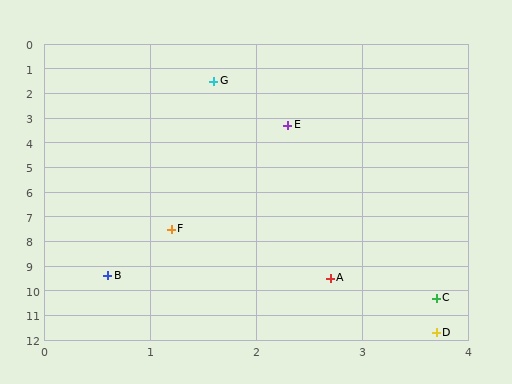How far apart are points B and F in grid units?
Points B and F are about 2.0 grid units apart.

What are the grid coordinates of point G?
Point G is at approximately (1.6, 1.5).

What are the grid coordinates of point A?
Point A is at approximately (2.7, 9.5).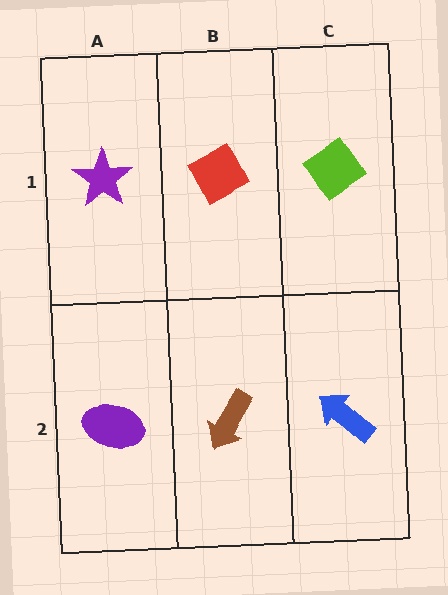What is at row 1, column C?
A lime diamond.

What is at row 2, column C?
A blue arrow.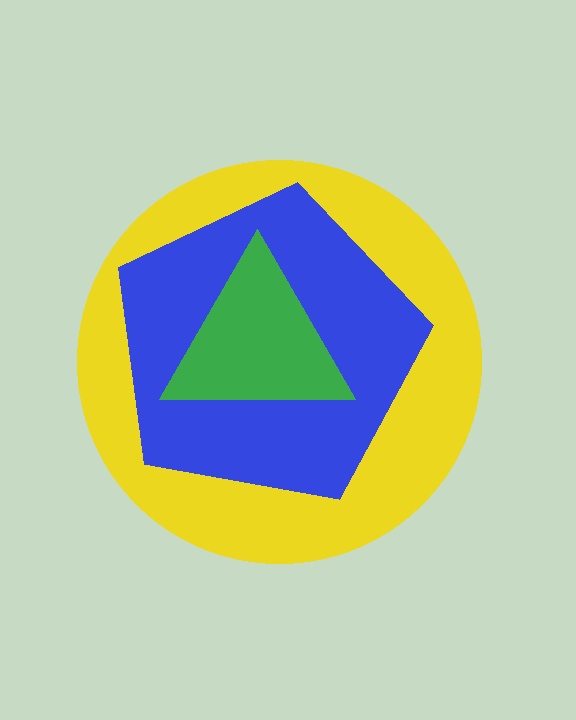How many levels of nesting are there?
3.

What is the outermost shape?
The yellow circle.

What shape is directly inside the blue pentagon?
The green triangle.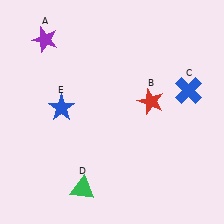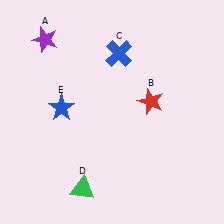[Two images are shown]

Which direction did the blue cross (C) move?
The blue cross (C) moved left.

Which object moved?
The blue cross (C) moved left.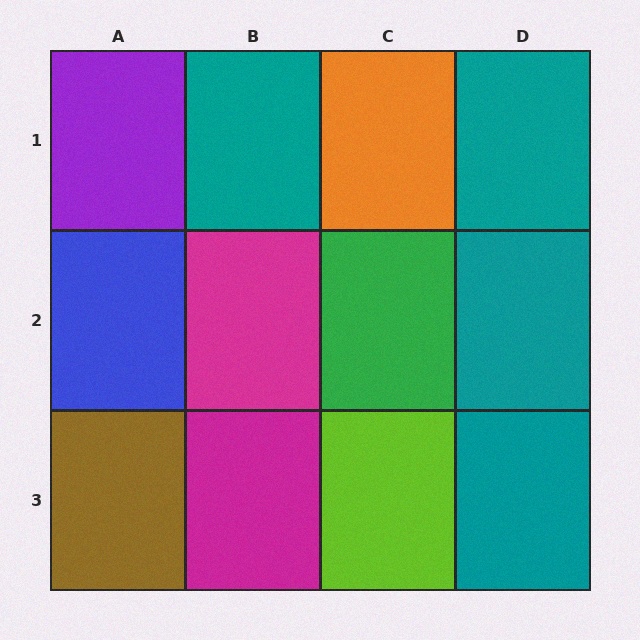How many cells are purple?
1 cell is purple.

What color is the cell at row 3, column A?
Brown.